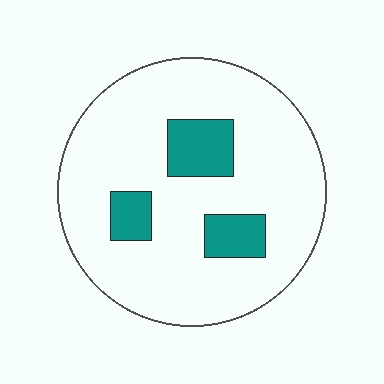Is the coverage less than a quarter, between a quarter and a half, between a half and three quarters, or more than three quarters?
Less than a quarter.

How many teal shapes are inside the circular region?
3.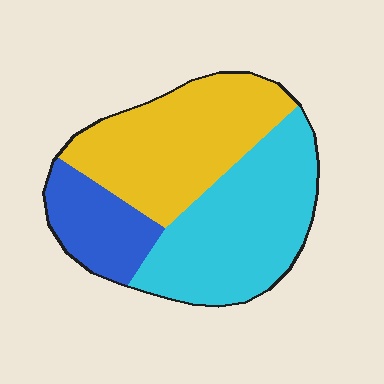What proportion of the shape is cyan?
Cyan takes up between a third and a half of the shape.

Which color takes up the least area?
Blue, at roughly 20%.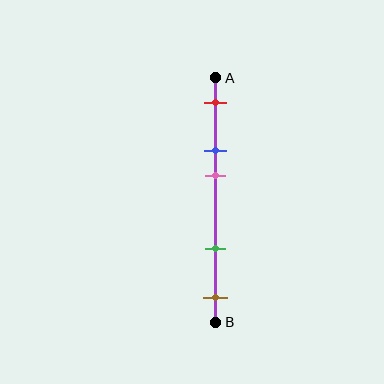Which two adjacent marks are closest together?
The blue and pink marks are the closest adjacent pair.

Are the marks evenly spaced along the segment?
No, the marks are not evenly spaced.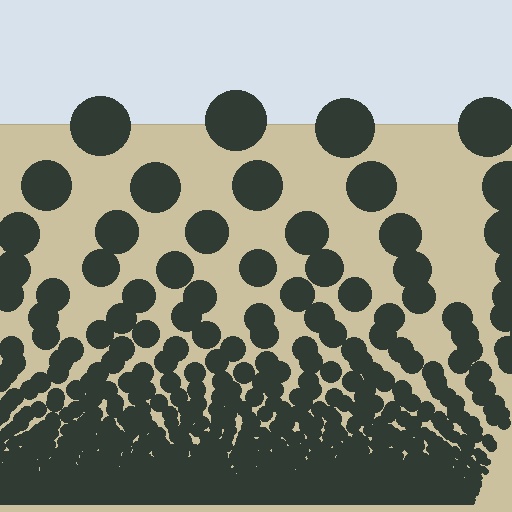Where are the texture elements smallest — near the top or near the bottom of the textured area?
Near the bottom.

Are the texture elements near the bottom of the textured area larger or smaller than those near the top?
Smaller. The gradient is inverted — elements near the bottom are smaller and denser.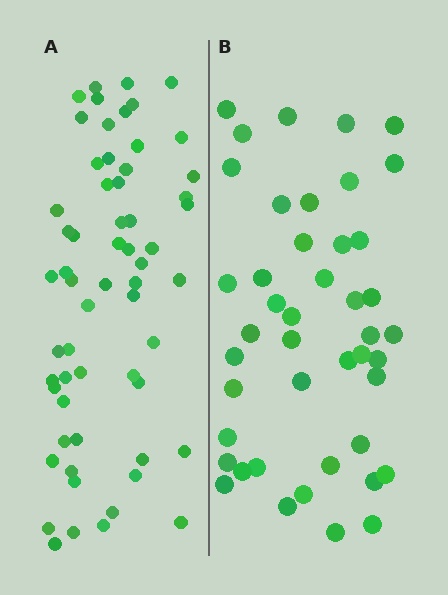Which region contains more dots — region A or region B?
Region A (the left region) has more dots.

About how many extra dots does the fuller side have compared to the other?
Region A has approximately 15 more dots than region B.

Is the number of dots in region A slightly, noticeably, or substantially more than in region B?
Region A has noticeably more, but not dramatically so. The ratio is roughly 1.4 to 1.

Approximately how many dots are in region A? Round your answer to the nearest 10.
About 60 dots.